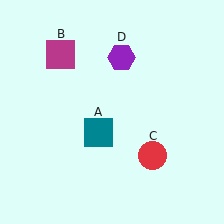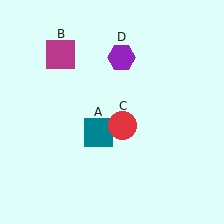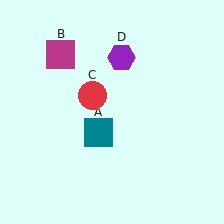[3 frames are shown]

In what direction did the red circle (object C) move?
The red circle (object C) moved up and to the left.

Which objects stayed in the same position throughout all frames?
Teal square (object A) and magenta square (object B) and purple hexagon (object D) remained stationary.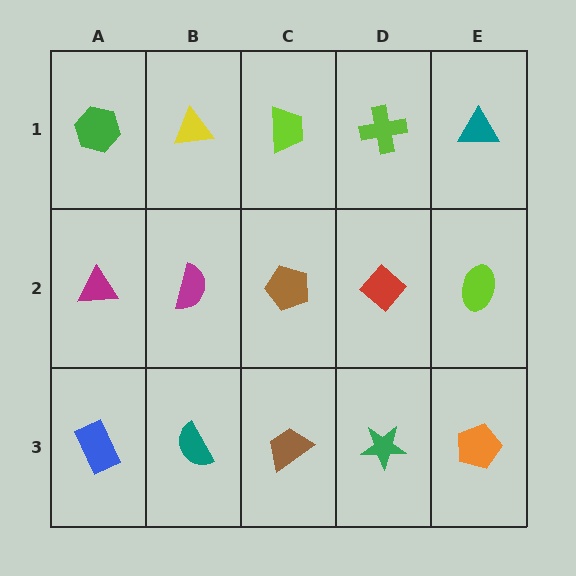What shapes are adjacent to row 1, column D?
A red diamond (row 2, column D), a lime trapezoid (row 1, column C), a teal triangle (row 1, column E).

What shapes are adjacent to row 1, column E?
A lime ellipse (row 2, column E), a lime cross (row 1, column D).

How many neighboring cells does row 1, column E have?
2.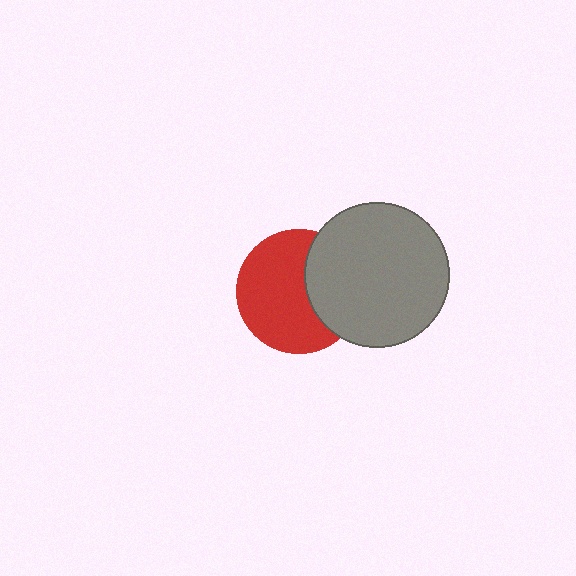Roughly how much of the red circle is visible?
Most of it is visible (roughly 65%).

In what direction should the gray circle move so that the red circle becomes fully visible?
The gray circle should move right. That is the shortest direction to clear the overlap and leave the red circle fully visible.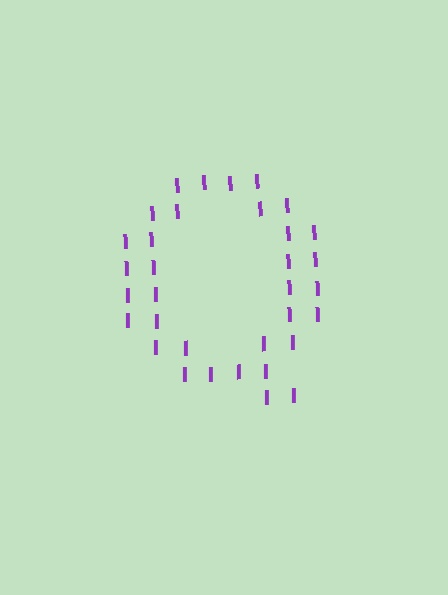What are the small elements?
The small elements are letter I's.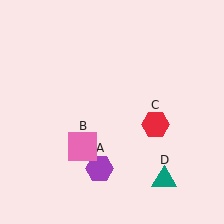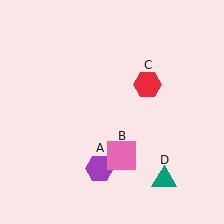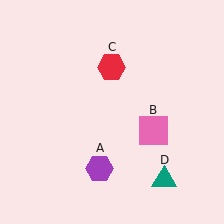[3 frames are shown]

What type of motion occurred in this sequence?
The pink square (object B), red hexagon (object C) rotated counterclockwise around the center of the scene.